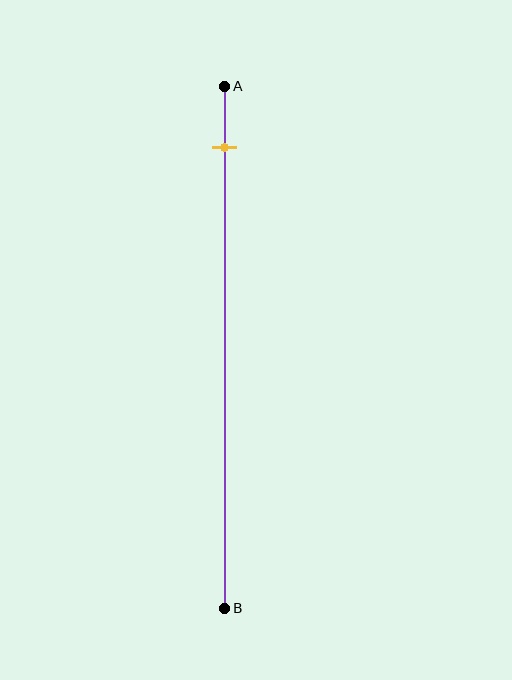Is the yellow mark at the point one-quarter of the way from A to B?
No, the mark is at about 10% from A, not at the 25% one-quarter point.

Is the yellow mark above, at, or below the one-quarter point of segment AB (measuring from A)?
The yellow mark is above the one-quarter point of segment AB.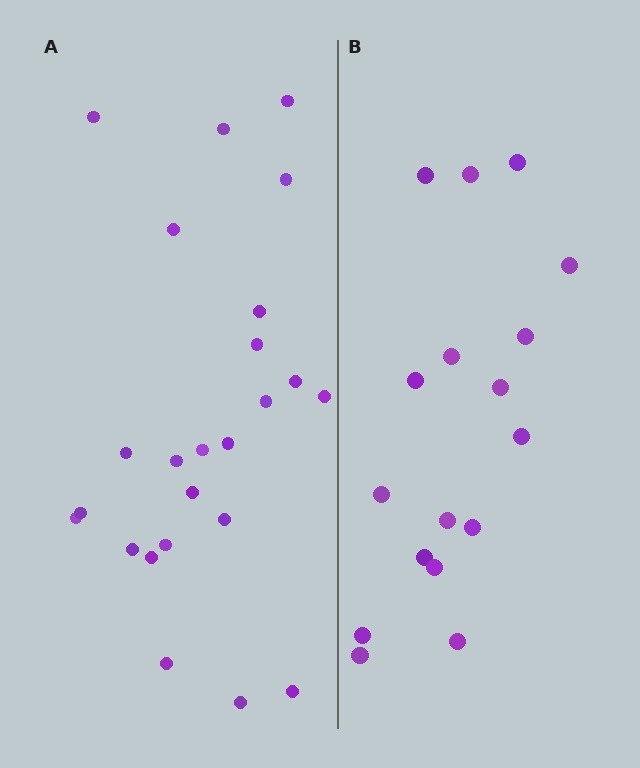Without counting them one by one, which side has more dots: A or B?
Region A (the left region) has more dots.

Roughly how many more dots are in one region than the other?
Region A has roughly 8 or so more dots than region B.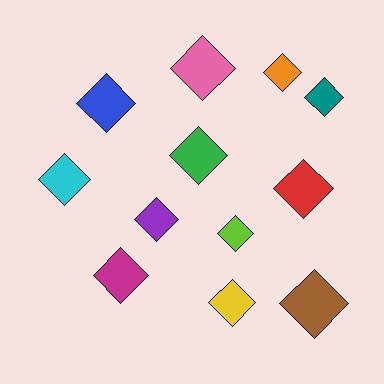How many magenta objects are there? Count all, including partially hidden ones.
There is 1 magenta object.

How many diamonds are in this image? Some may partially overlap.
There are 12 diamonds.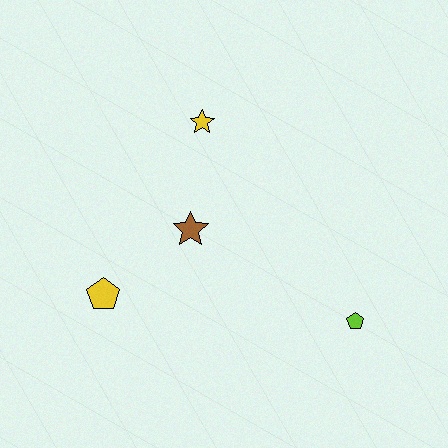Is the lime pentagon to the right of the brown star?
Yes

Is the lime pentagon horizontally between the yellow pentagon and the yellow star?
No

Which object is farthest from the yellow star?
The lime pentagon is farthest from the yellow star.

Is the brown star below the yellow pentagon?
No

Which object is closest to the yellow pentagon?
The brown star is closest to the yellow pentagon.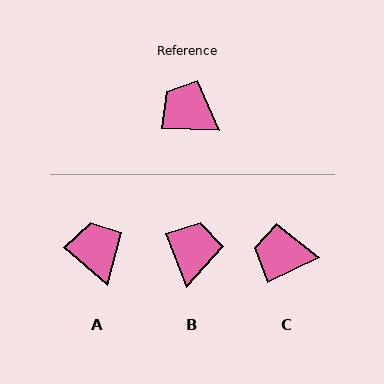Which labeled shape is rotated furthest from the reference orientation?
B, about 66 degrees away.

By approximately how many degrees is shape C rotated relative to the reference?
Approximately 28 degrees counter-clockwise.